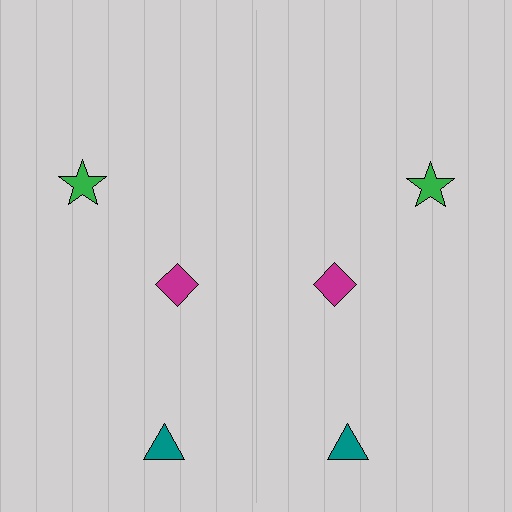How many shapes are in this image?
There are 6 shapes in this image.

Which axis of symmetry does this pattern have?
The pattern has a vertical axis of symmetry running through the center of the image.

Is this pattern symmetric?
Yes, this pattern has bilateral (reflection) symmetry.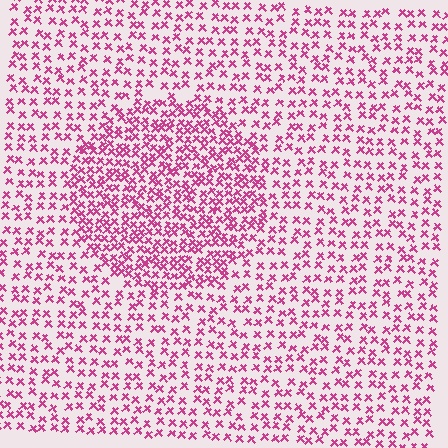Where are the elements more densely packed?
The elements are more densely packed inside the circle boundary.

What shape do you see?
I see a circle.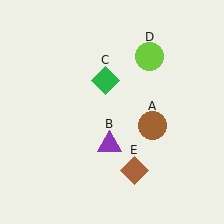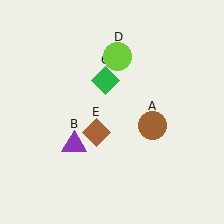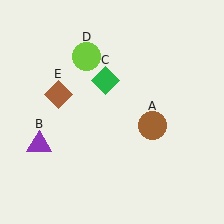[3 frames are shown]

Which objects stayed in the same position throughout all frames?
Brown circle (object A) and green diamond (object C) remained stationary.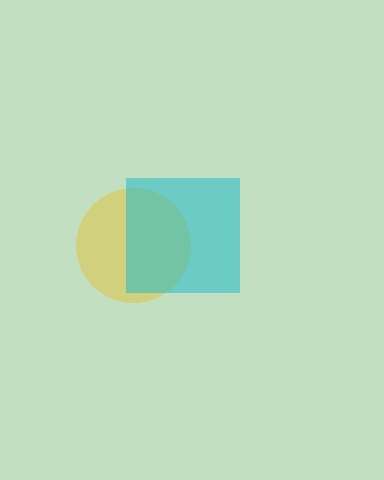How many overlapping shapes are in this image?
There are 2 overlapping shapes in the image.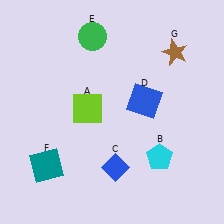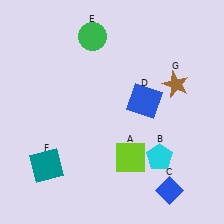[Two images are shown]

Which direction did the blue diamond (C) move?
The blue diamond (C) moved right.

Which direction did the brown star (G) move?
The brown star (G) moved down.